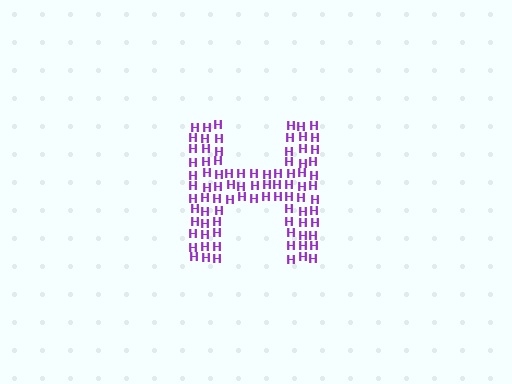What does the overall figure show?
The overall figure shows the letter H.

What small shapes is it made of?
It is made of small letter H's.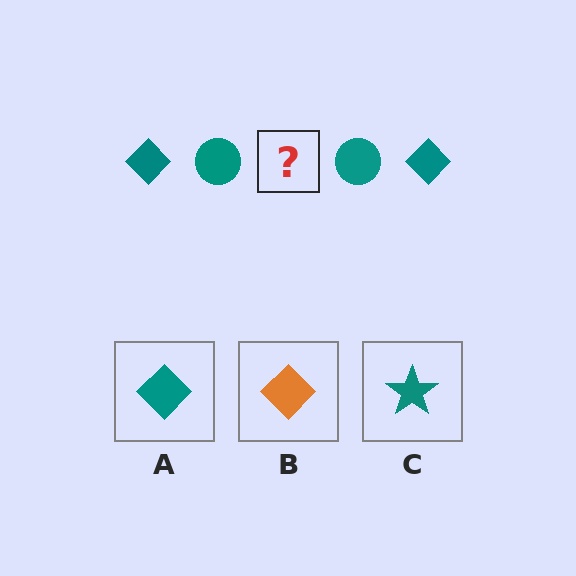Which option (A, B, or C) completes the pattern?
A.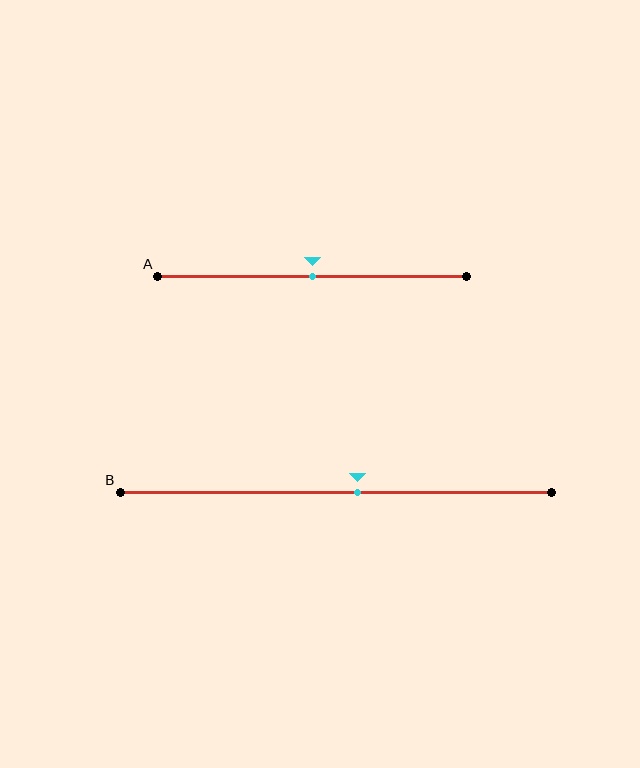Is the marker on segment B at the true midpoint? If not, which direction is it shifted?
No, the marker on segment B is shifted to the right by about 5% of the segment length.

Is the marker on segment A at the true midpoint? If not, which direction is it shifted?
Yes, the marker on segment A is at the true midpoint.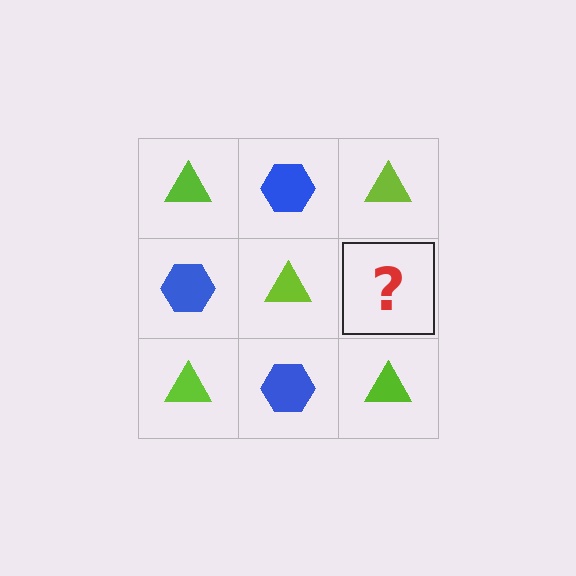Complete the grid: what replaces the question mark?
The question mark should be replaced with a blue hexagon.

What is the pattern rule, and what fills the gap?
The rule is that it alternates lime triangle and blue hexagon in a checkerboard pattern. The gap should be filled with a blue hexagon.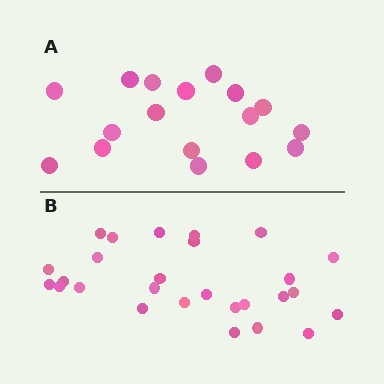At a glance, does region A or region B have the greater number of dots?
Region B (the bottom region) has more dots.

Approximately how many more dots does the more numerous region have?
Region B has roughly 10 or so more dots than region A.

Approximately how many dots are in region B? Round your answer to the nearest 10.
About 30 dots. (The exact count is 27, which rounds to 30.)